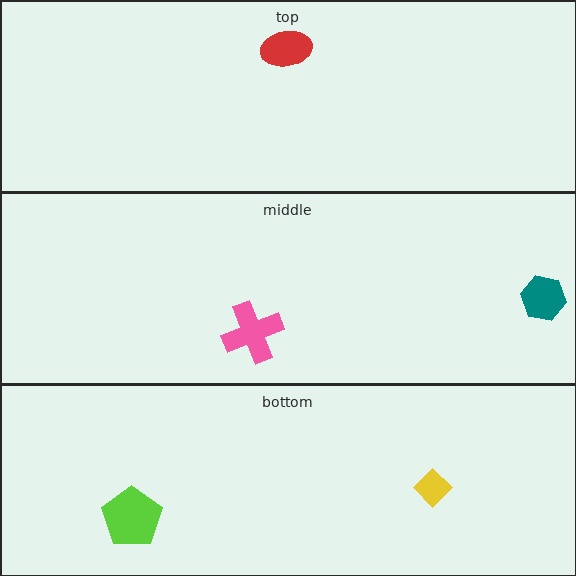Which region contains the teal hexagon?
The middle region.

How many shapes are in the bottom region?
2.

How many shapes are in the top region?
1.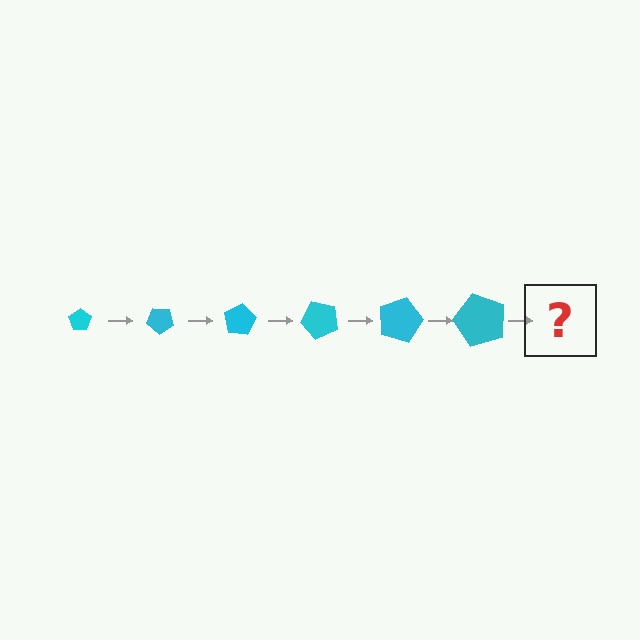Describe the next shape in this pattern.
It should be a pentagon, larger than the previous one and rotated 240 degrees from the start.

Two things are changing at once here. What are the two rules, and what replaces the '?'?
The two rules are that the pentagon grows larger each step and it rotates 40 degrees each step. The '?' should be a pentagon, larger than the previous one and rotated 240 degrees from the start.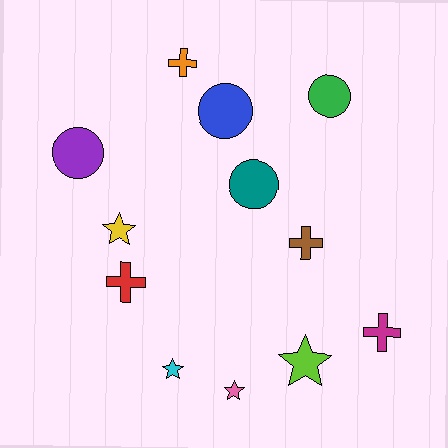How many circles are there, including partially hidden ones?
There are 4 circles.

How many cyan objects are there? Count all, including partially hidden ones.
There is 1 cyan object.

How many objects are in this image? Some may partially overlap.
There are 12 objects.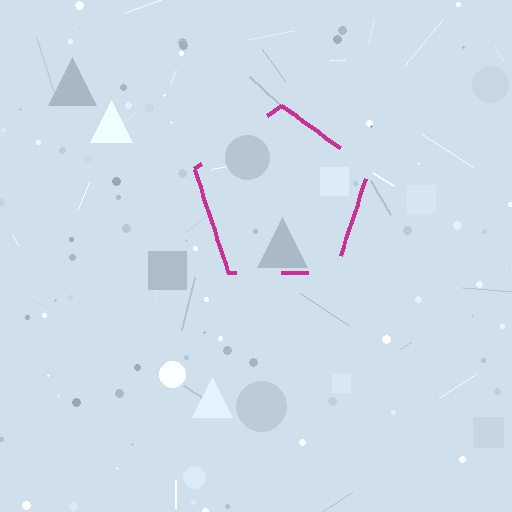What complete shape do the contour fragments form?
The contour fragments form a pentagon.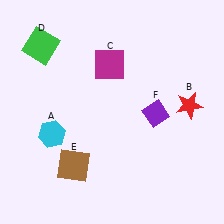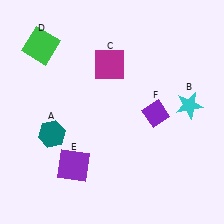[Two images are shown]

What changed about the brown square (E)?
In Image 1, E is brown. In Image 2, it changed to purple.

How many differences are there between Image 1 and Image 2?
There are 3 differences between the two images.